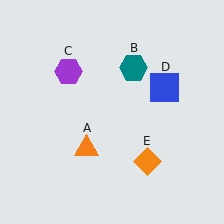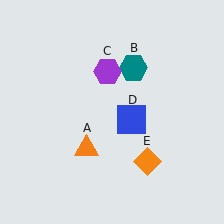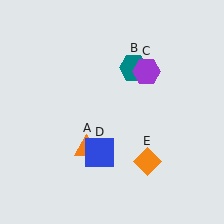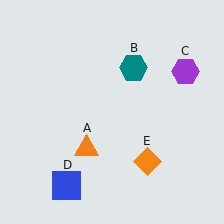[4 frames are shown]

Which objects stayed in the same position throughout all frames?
Orange triangle (object A) and teal hexagon (object B) and orange diamond (object E) remained stationary.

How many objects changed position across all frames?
2 objects changed position: purple hexagon (object C), blue square (object D).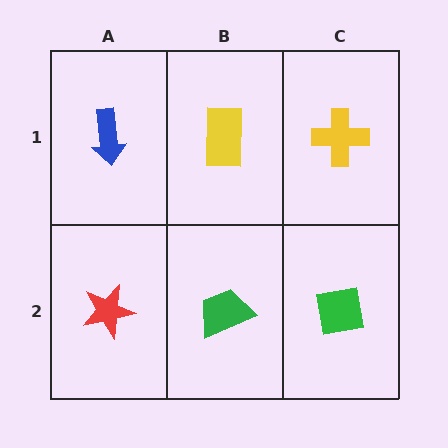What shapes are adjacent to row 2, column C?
A yellow cross (row 1, column C), a green trapezoid (row 2, column B).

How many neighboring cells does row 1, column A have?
2.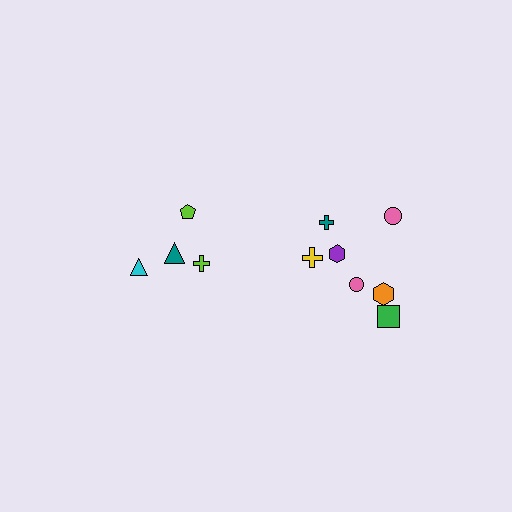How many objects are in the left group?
There are 4 objects.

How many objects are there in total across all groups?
There are 11 objects.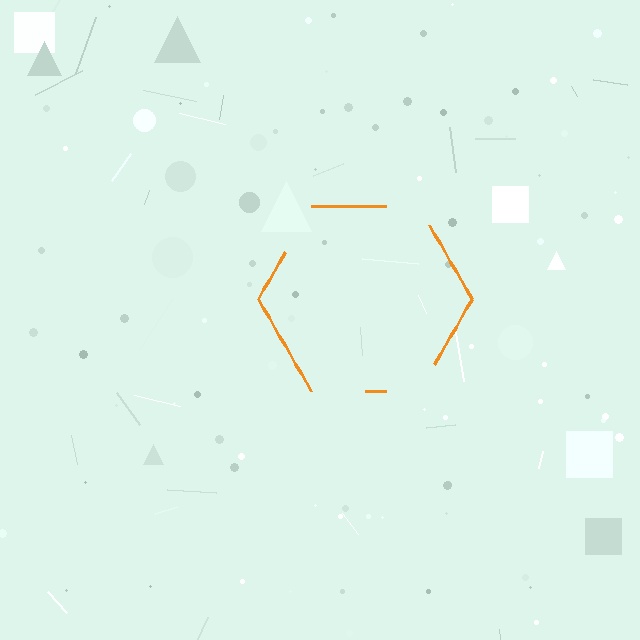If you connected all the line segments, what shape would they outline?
They would outline a hexagon.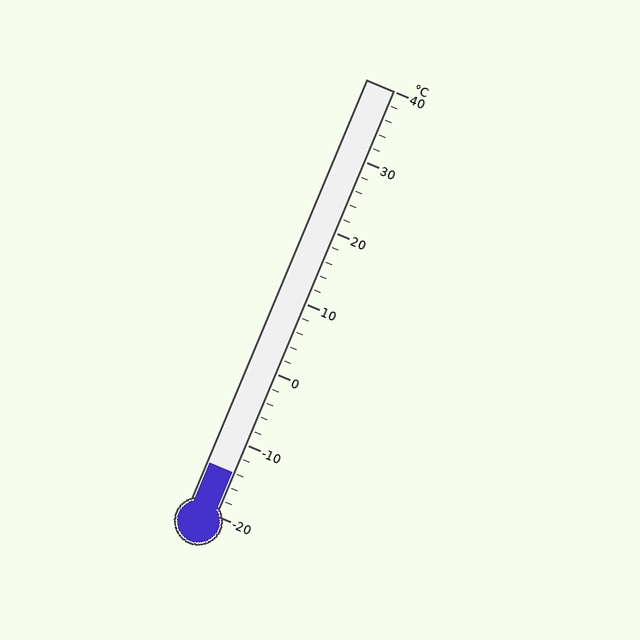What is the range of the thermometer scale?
The thermometer scale ranges from -20°C to 40°C.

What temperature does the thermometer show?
The thermometer shows approximately -14°C.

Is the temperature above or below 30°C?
The temperature is below 30°C.